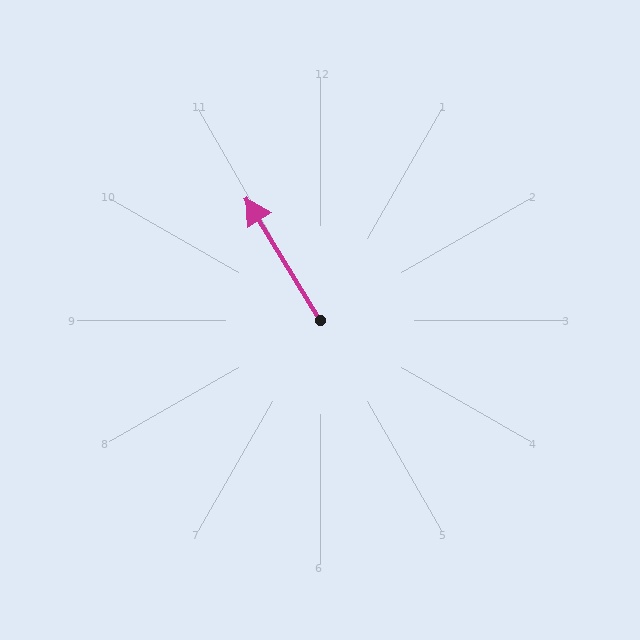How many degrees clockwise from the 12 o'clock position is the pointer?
Approximately 329 degrees.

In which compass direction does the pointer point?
Northwest.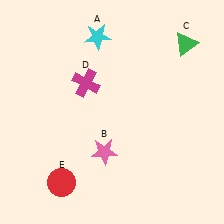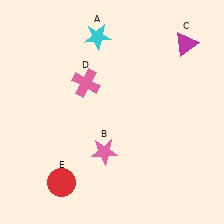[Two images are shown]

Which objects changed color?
C changed from green to magenta. D changed from magenta to pink.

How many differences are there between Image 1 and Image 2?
There are 2 differences between the two images.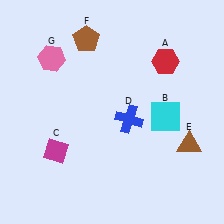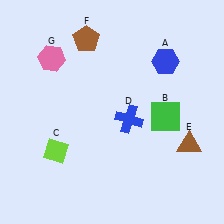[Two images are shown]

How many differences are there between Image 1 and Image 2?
There are 3 differences between the two images.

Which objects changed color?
A changed from red to blue. B changed from cyan to green. C changed from magenta to lime.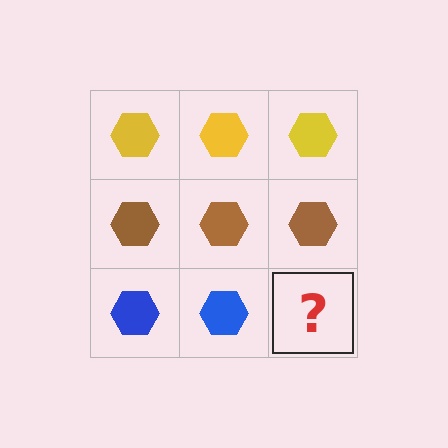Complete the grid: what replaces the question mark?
The question mark should be replaced with a blue hexagon.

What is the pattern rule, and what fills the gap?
The rule is that each row has a consistent color. The gap should be filled with a blue hexagon.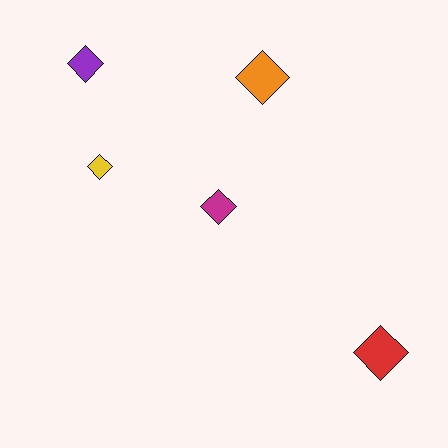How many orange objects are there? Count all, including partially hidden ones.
There is 1 orange object.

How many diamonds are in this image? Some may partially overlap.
There are 5 diamonds.